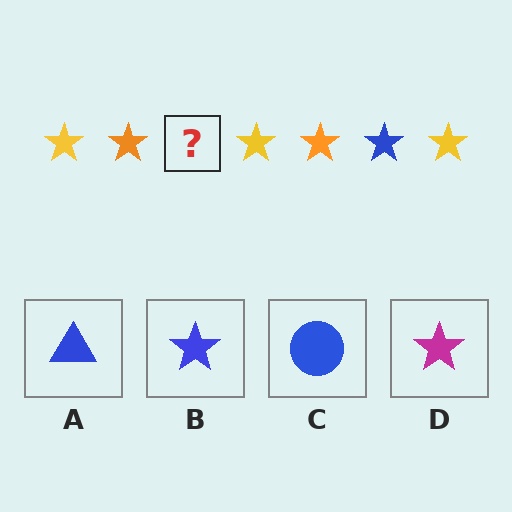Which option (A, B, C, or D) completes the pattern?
B.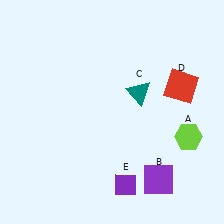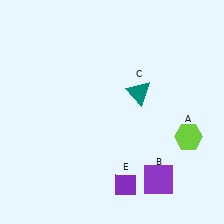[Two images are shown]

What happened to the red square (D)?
The red square (D) was removed in Image 2. It was in the top-right area of Image 1.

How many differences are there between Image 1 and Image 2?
There is 1 difference between the two images.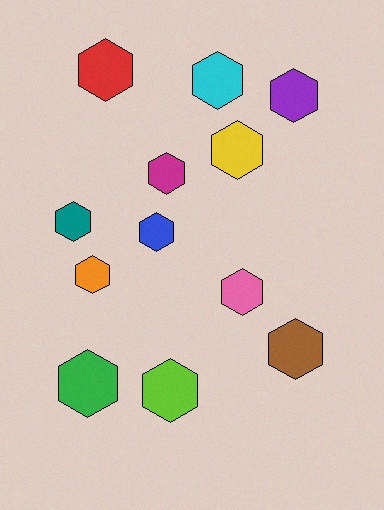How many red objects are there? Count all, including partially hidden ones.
There is 1 red object.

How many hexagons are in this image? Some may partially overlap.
There are 12 hexagons.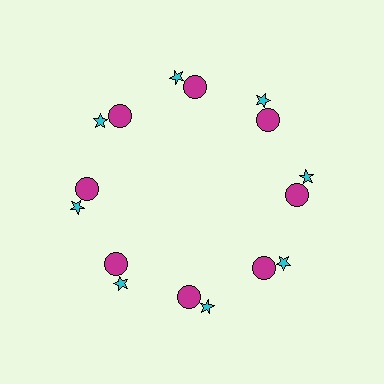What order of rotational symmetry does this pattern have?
This pattern has 8-fold rotational symmetry.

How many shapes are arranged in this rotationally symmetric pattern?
There are 16 shapes, arranged in 8 groups of 2.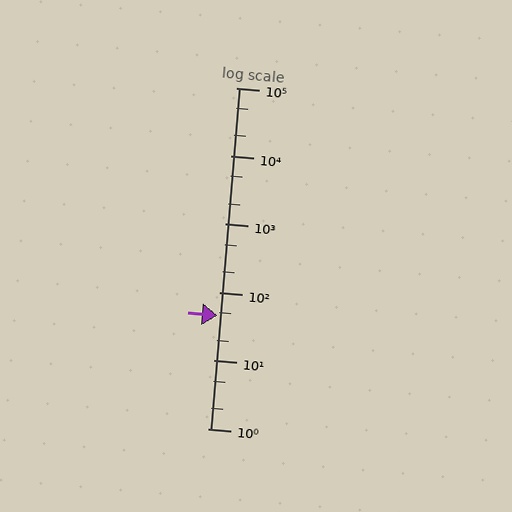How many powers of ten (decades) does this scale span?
The scale spans 5 decades, from 1 to 100000.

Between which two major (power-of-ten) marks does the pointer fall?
The pointer is between 10 and 100.